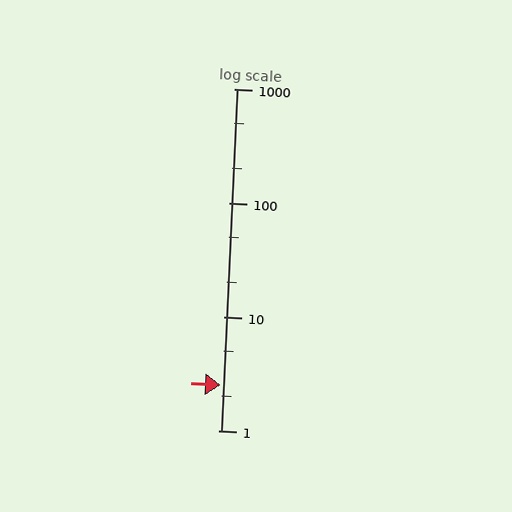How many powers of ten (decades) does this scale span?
The scale spans 3 decades, from 1 to 1000.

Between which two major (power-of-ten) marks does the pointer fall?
The pointer is between 1 and 10.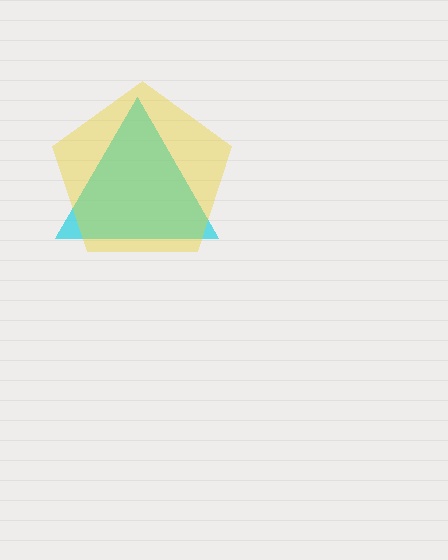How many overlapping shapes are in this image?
There are 2 overlapping shapes in the image.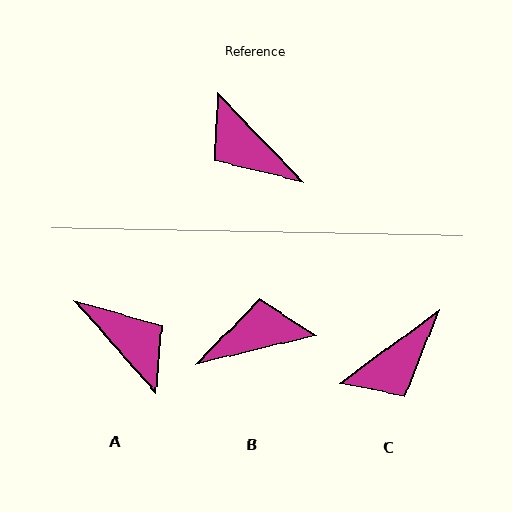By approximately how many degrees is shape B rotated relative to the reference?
Approximately 121 degrees clockwise.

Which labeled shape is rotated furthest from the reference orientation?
A, about 177 degrees away.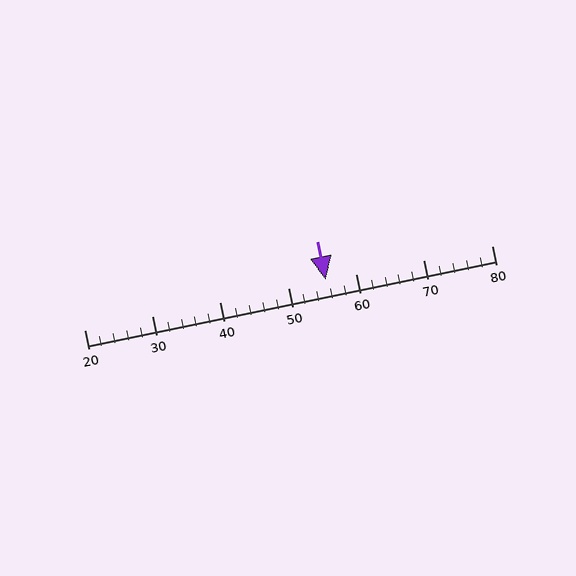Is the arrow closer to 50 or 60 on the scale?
The arrow is closer to 60.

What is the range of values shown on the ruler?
The ruler shows values from 20 to 80.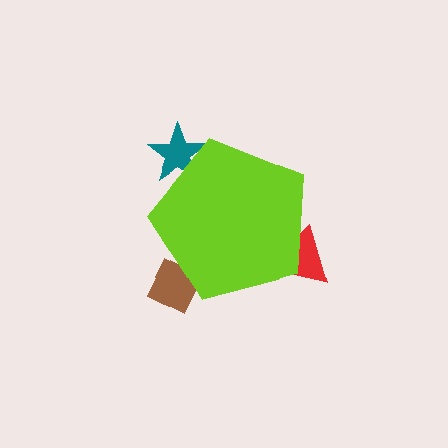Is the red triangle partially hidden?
Yes, the red triangle is partially hidden behind the lime pentagon.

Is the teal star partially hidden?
Yes, the teal star is partially hidden behind the lime pentagon.